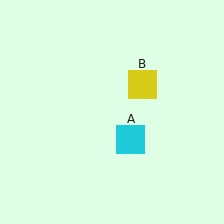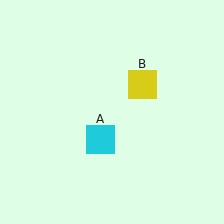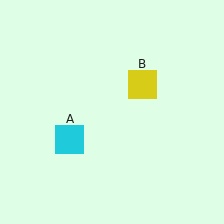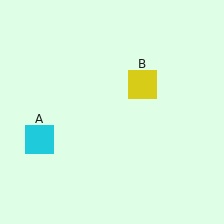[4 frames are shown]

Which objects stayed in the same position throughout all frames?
Yellow square (object B) remained stationary.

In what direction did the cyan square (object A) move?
The cyan square (object A) moved left.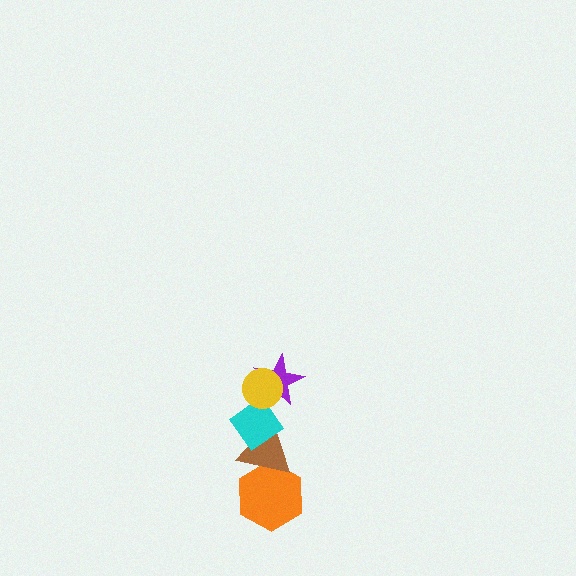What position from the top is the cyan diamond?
The cyan diamond is 3rd from the top.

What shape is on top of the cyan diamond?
The purple star is on top of the cyan diamond.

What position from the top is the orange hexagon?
The orange hexagon is 5th from the top.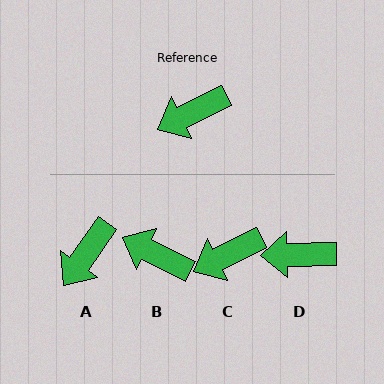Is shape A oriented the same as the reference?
No, it is off by about 29 degrees.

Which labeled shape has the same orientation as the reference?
C.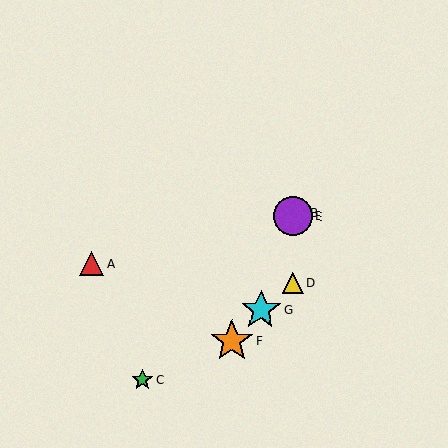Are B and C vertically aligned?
No, B is at x≈293 and C is at x≈143.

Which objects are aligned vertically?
Objects B, D, E are aligned vertically.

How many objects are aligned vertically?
3 objects (B, D, E) are aligned vertically.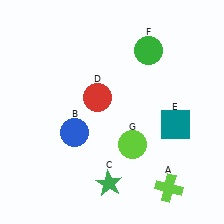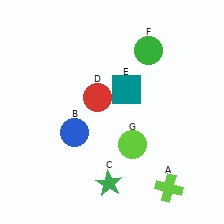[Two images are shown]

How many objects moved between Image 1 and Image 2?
1 object moved between the two images.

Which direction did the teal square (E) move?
The teal square (E) moved left.